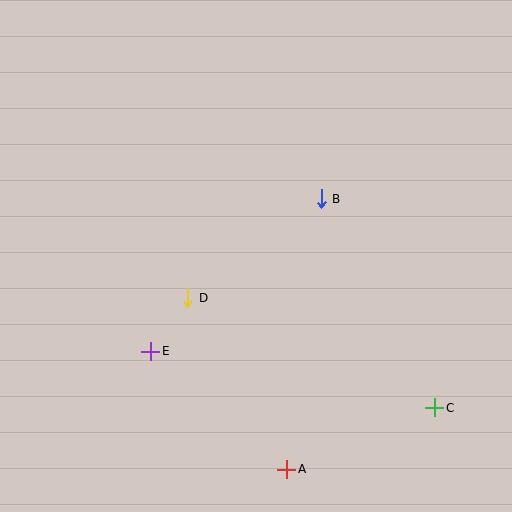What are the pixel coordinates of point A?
Point A is at (287, 469).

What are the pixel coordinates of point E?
Point E is at (151, 351).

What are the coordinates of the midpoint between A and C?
The midpoint between A and C is at (361, 438).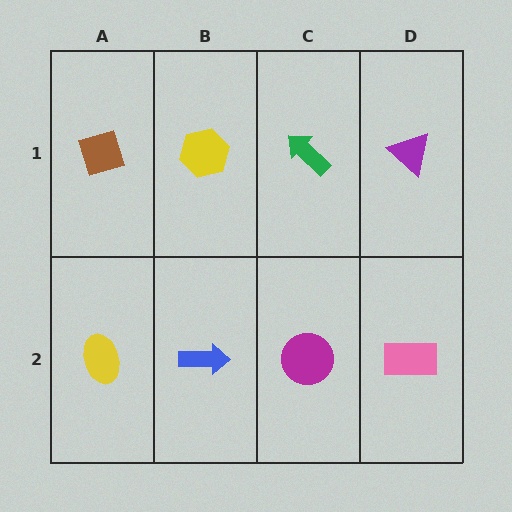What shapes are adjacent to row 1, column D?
A pink rectangle (row 2, column D), a green arrow (row 1, column C).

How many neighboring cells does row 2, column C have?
3.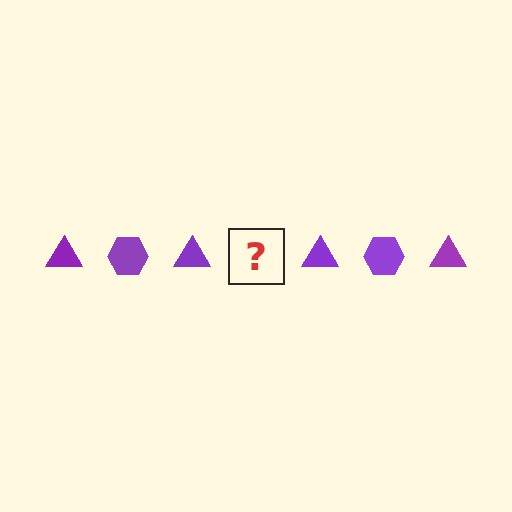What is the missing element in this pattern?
The missing element is a purple hexagon.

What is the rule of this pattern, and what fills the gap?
The rule is that the pattern cycles through triangle, hexagon shapes in purple. The gap should be filled with a purple hexagon.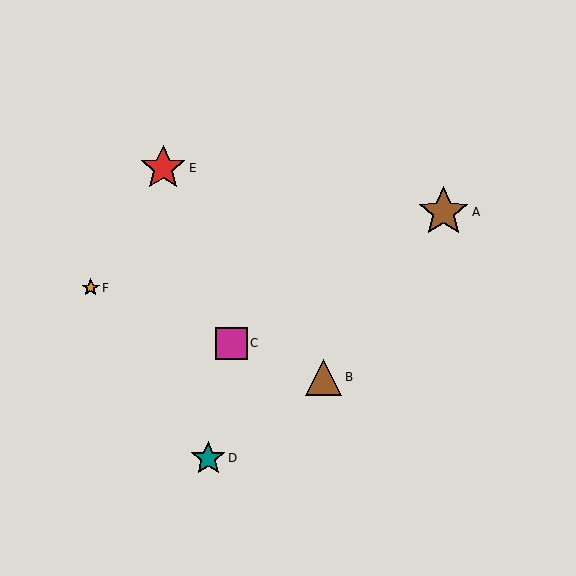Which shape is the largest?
The brown star (labeled A) is the largest.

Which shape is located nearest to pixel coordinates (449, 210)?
The brown star (labeled A) at (444, 212) is nearest to that location.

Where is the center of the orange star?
The center of the orange star is at (91, 288).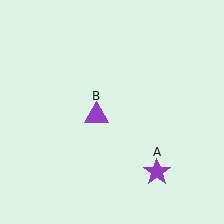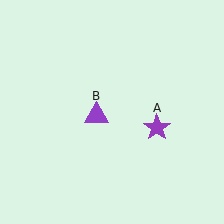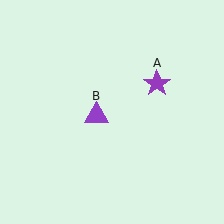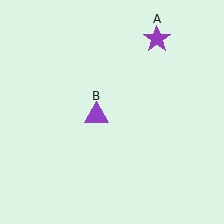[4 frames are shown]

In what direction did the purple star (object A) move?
The purple star (object A) moved up.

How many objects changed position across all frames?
1 object changed position: purple star (object A).